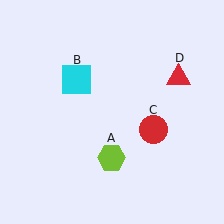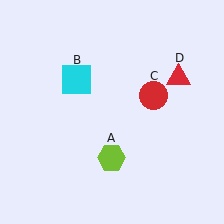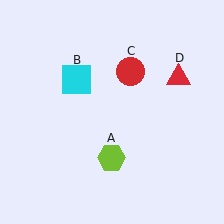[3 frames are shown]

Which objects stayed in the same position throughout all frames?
Lime hexagon (object A) and cyan square (object B) and red triangle (object D) remained stationary.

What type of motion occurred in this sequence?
The red circle (object C) rotated counterclockwise around the center of the scene.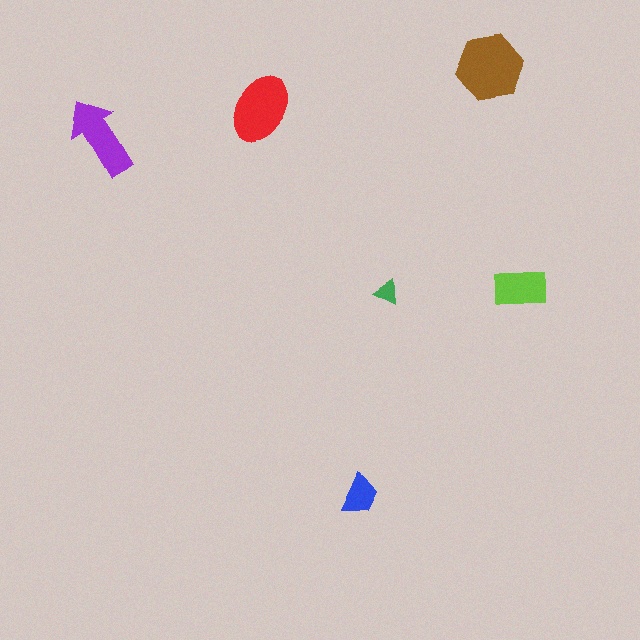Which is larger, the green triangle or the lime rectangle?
The lime rectangle.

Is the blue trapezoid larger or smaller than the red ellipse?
Smaller.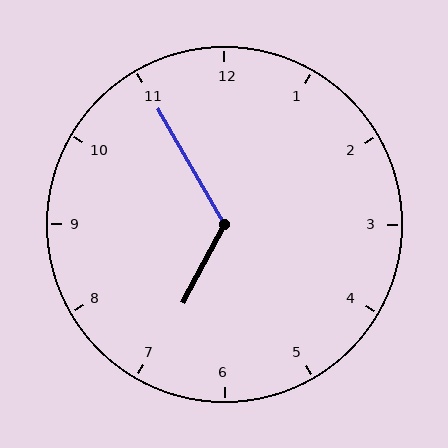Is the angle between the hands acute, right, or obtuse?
It is obtuse.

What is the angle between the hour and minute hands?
Approximately 122 degrees.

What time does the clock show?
6:55.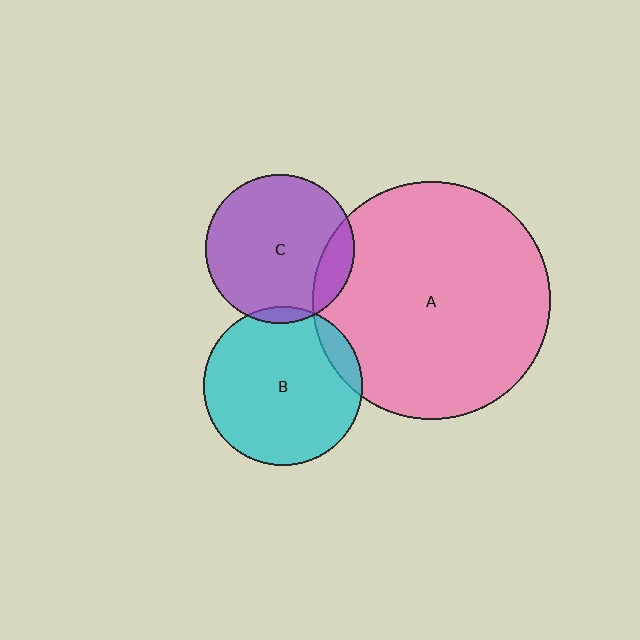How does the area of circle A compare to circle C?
Approximately 2.5 times.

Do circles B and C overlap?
Yes.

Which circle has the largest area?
Circle A (pink).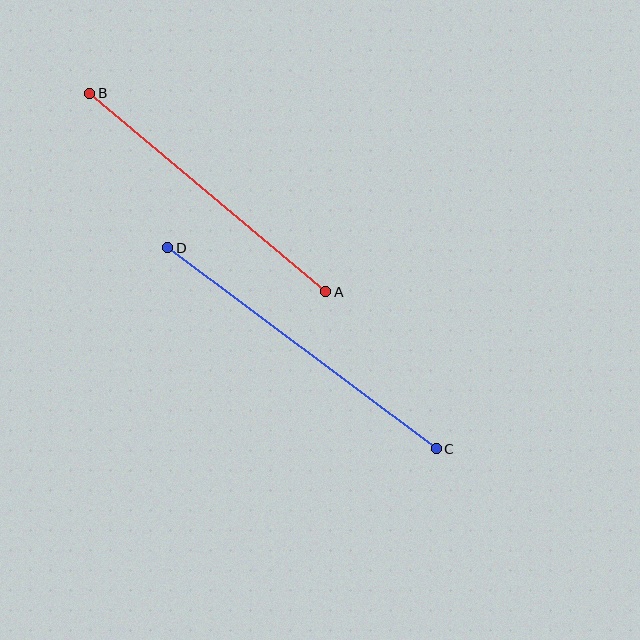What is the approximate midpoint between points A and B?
The midpoint is at approximately (208, 193) pixels.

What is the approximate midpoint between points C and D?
The midpoint is at approximately (302, 348) pixels.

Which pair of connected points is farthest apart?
Points C and D are farthest apart.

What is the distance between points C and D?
The distance is approximately 335 pixels.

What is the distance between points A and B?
The distance is approximately 308 pixels.